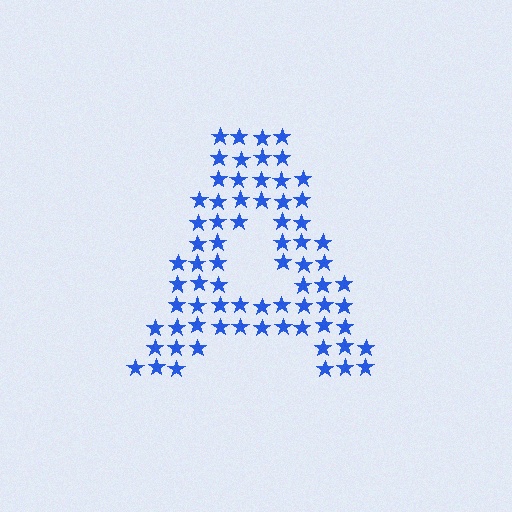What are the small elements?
The small elements are stars.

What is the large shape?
The large shape is the letter A.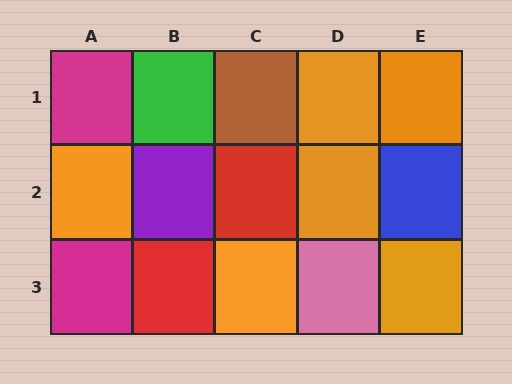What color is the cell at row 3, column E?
Orange.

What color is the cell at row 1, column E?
Orange.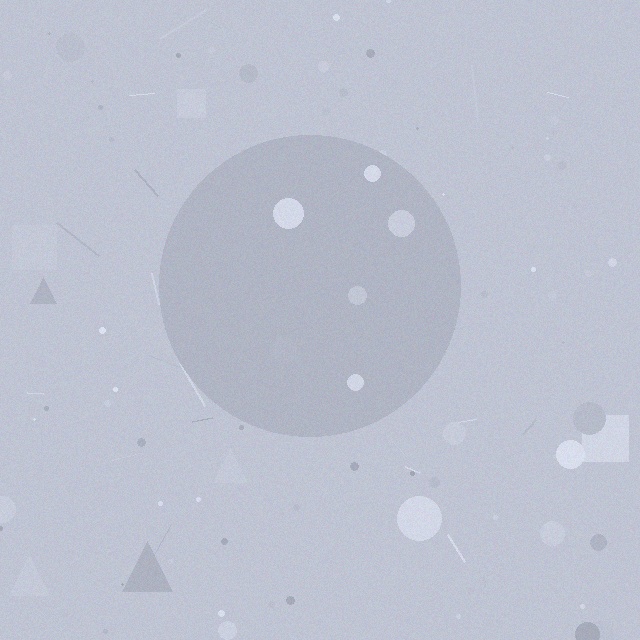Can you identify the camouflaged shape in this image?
The camouflaged shape is a circle.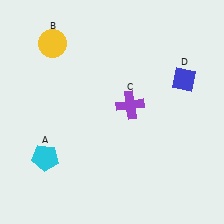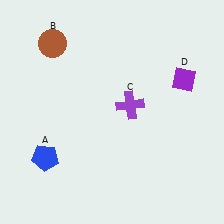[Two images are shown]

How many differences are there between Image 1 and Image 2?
There are 3 differences between the two images.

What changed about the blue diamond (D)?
In Image 1, D is blue. In Image 2, it changed to purple.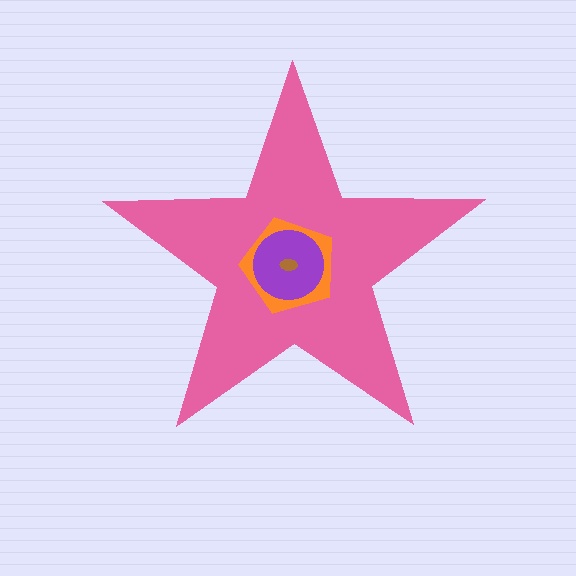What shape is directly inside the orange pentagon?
The purple circle.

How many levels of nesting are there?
4.